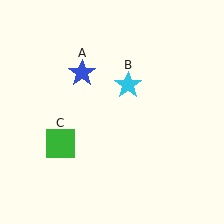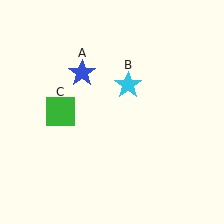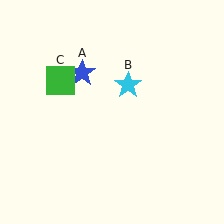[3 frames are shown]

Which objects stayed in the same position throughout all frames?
Blue star (object A) and cyan star (object B) remained stationary.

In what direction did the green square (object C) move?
The green square (object C) moved up.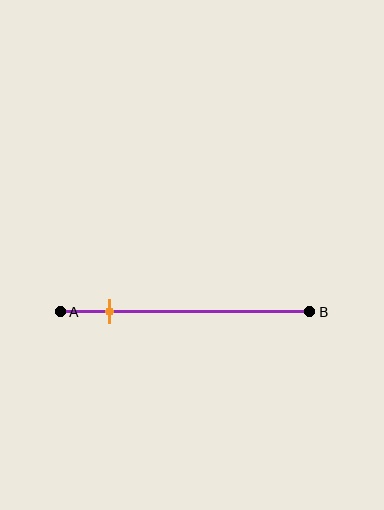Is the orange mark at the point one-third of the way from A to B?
No, the mark is at about 20% from A, not at the 33% one-third point.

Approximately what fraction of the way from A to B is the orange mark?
The orange mark is approximately 20% of the way from A to B.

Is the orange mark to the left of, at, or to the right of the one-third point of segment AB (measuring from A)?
The orange mark is to the left of the one-third point of segment AB.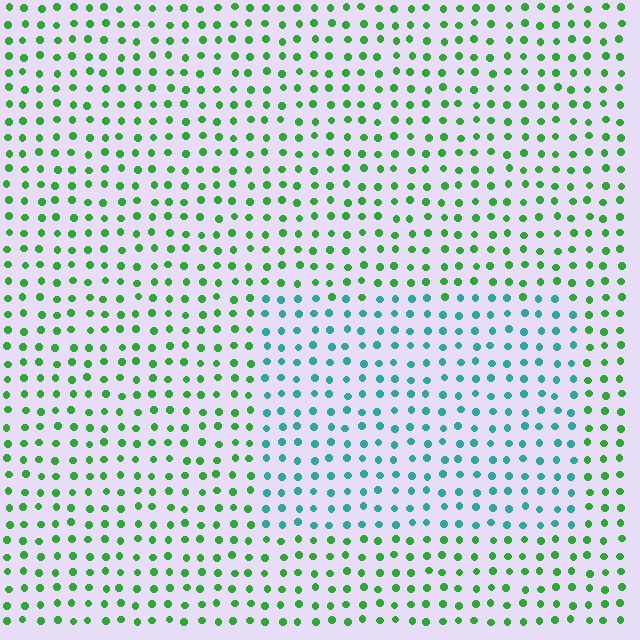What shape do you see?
I see a rectangle.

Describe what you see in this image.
The image is filled with small green elements in a uniform arrangement. A rectangle-shaped region is visible where the elements are tinted to a slightly different hue, forming a subtle color boundary.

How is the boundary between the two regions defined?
The boundary is defined purely by a slight shift in hue (about 55 degrees). Spacing, size, and orientation are identical on both sides.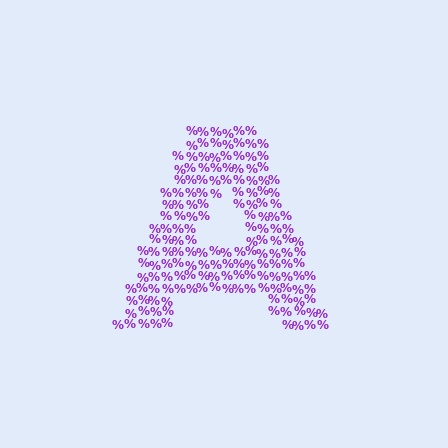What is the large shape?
The large shape is the letter A.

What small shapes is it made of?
It is made of small percent signs.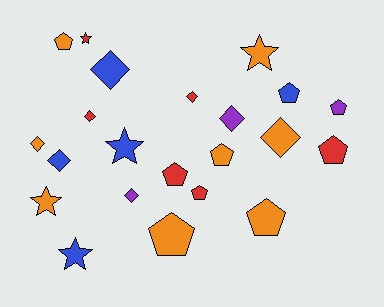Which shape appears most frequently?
Pentagon, with 9 objects.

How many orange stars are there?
There are 2 orange stars.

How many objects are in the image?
There are 22 objects.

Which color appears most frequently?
Orange, with 8 objects.